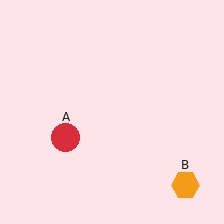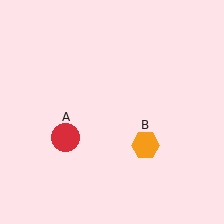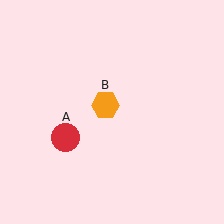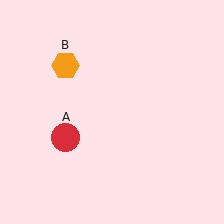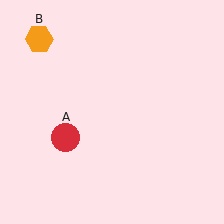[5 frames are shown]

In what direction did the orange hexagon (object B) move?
The orange hexagon (object B) moved up and to the left.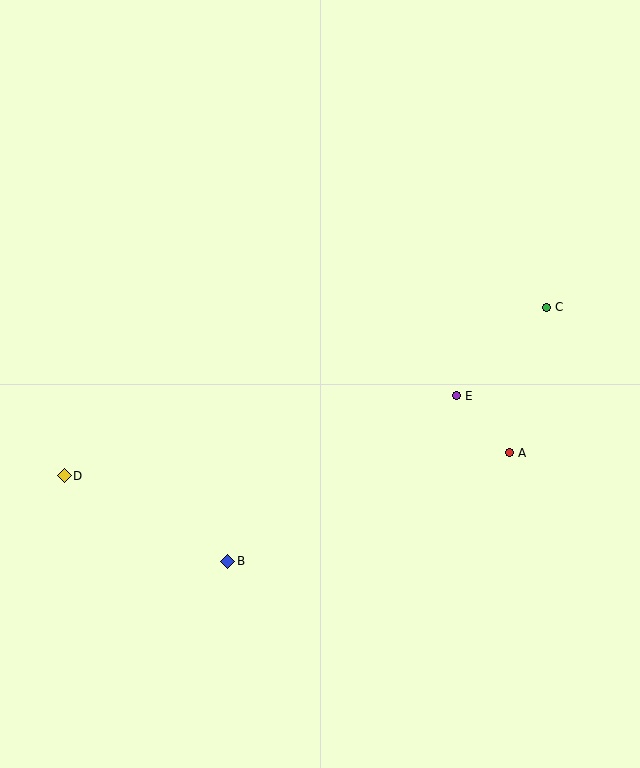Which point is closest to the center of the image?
Point E at (456, 396) is closest to the center.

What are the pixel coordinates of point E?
Point E is at (456, 396).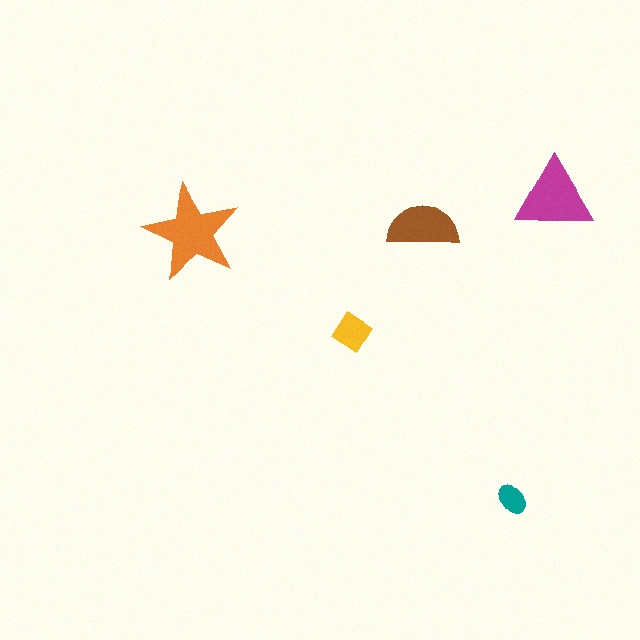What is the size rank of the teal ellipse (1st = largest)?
5th.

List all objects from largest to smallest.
The orange star, the magenta triangle, the brown semicircle, the yellow diamond, the teal ellipse.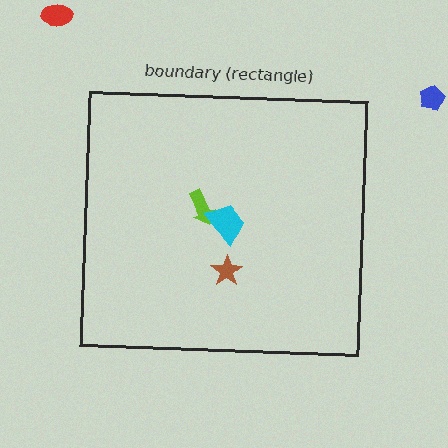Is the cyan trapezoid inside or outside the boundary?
Inside.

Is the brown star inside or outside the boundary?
Inside.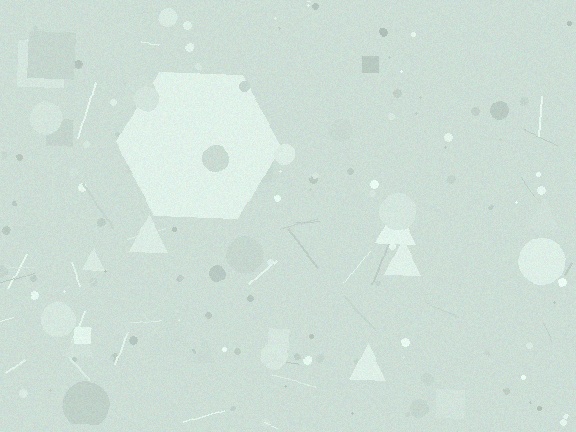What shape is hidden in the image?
A hexagon is hidden in the image.